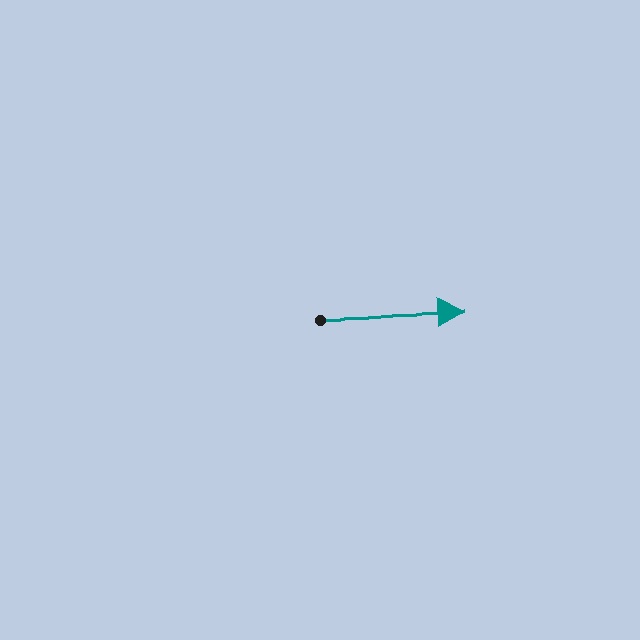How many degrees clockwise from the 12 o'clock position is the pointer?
Approximately 88 degrees.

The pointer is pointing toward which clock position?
Roughly 3 o'clock.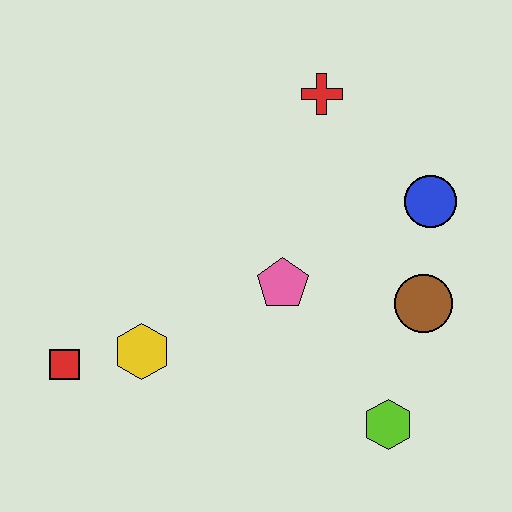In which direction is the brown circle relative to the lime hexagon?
The brown circle is above the lime hexagon.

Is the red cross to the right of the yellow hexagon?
Yes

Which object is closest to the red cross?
The blue circle is closest to the red cross.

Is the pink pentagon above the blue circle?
No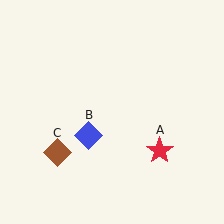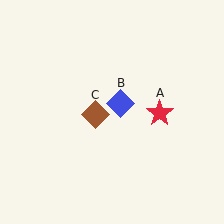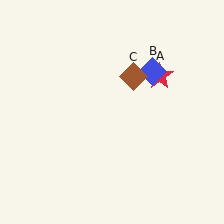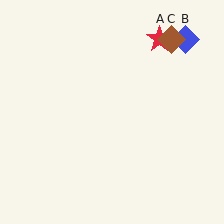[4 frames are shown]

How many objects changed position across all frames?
3 objects changed position: red star (object A), blue diamond (object B), brown diamond (object C).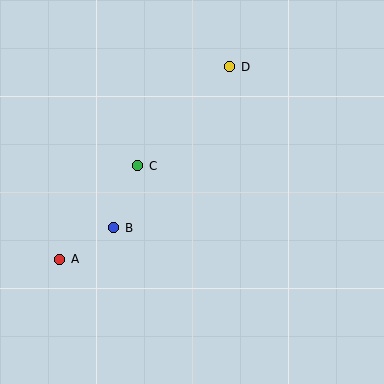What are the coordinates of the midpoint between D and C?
The midpoint between D and C is at (184, 116).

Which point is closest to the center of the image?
Point C at (138, 166) is closest to the center.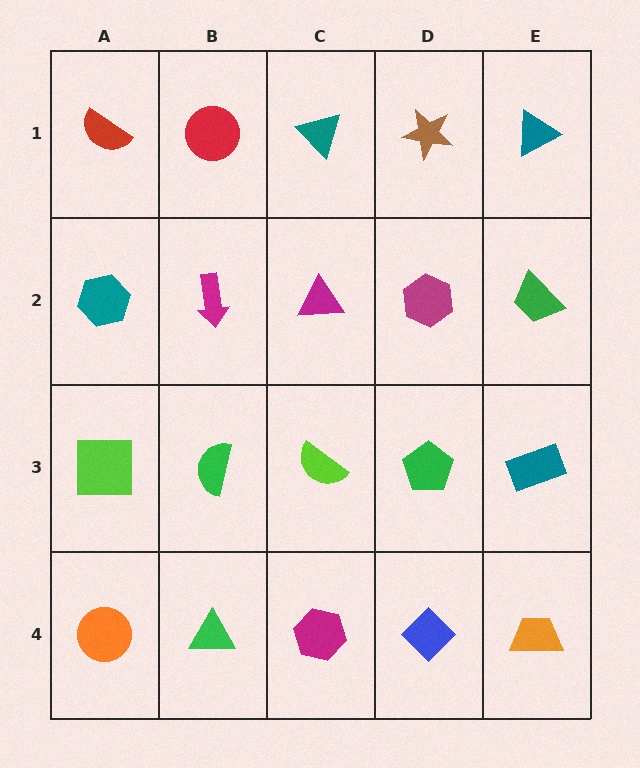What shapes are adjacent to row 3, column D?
A magenta hexagon (row 2, column D), a blue diamond (row 4, column D), a lime semicircle (row 3, column C), a teal rectangle (row 3, column E).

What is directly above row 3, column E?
A green trapezoid.